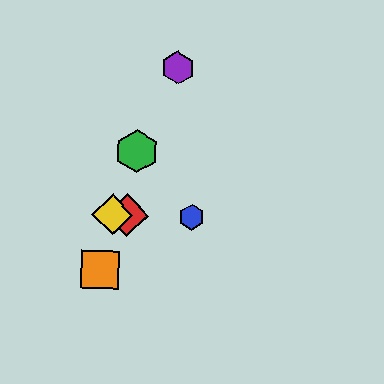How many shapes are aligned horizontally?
3 shapes (the red diamond, the blue hexagon, the yellow diamond) are aligned horizontally.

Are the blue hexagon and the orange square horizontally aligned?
No, the blue hexagon is at y≈217 and the orange square is at y≈270.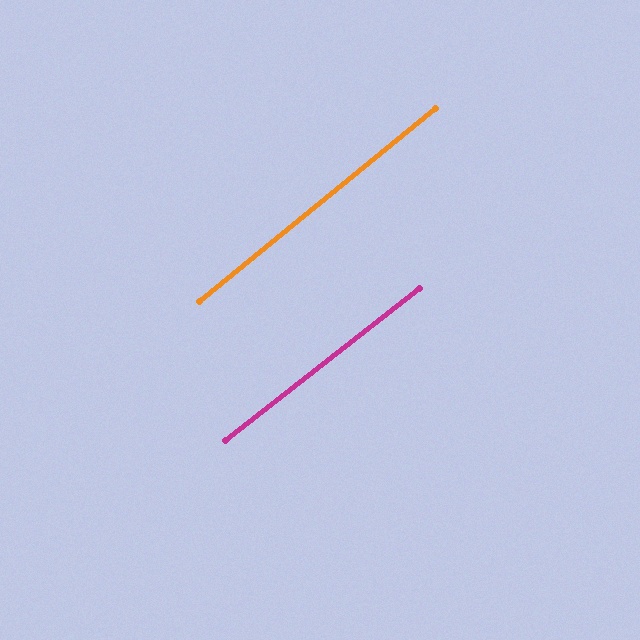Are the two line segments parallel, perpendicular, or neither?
Parallel — their directions differ by only 1.2°.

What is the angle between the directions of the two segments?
Approximately 1 degree.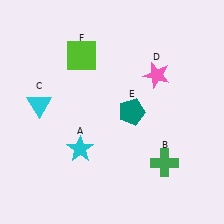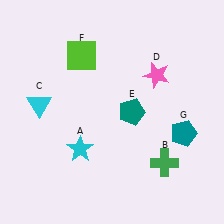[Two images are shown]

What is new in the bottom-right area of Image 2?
A teal pentagon (G) was added in the bottom-right area of Image 2.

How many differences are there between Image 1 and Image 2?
There is 1 difference between the two images.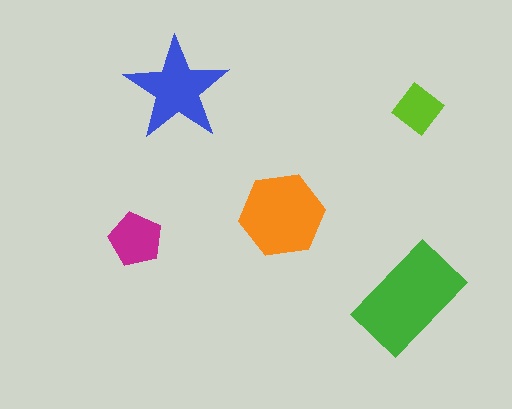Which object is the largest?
The green rectangle.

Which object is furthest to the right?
The lime diamond is rightmost.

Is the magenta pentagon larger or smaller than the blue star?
Smaller.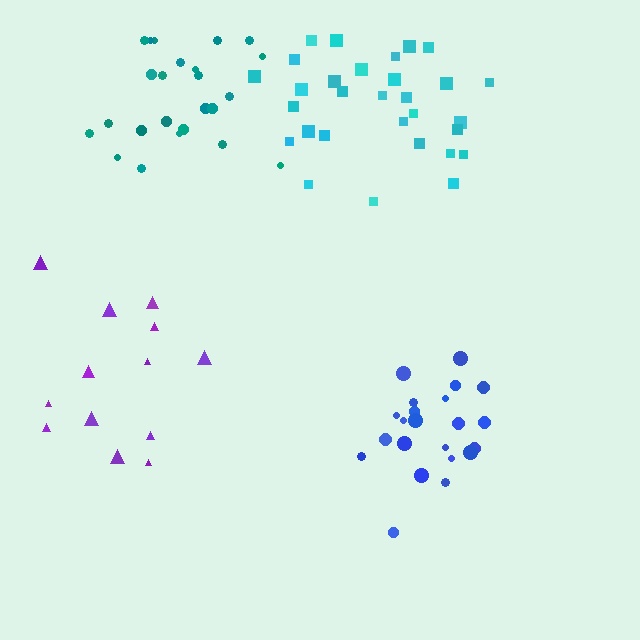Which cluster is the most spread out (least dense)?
Purple.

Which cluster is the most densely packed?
Blue.